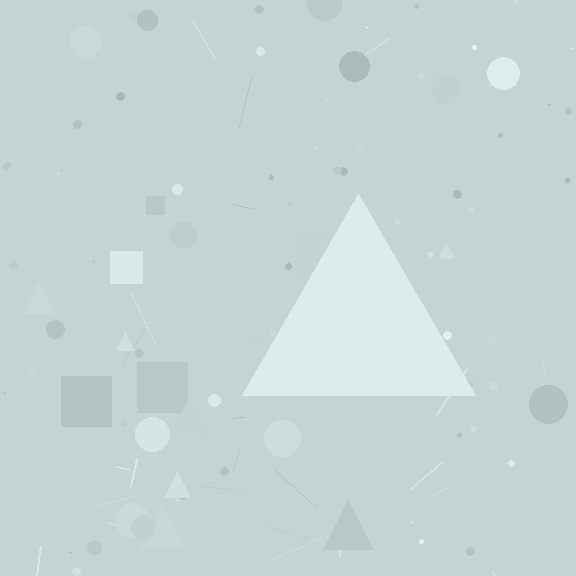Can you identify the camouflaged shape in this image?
The camouflaged shape is a triangle.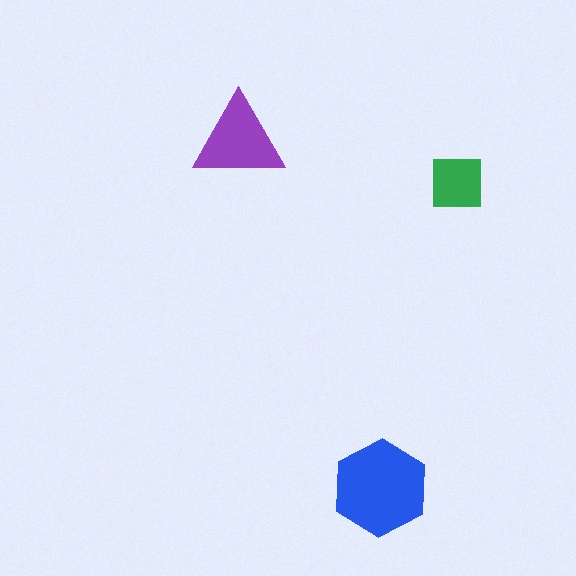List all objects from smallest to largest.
The green square, the purple triangle, the blue hexagon.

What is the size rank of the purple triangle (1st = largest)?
2nd.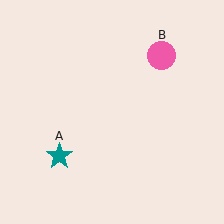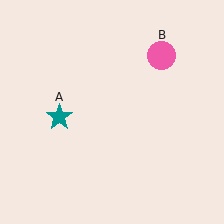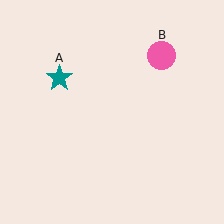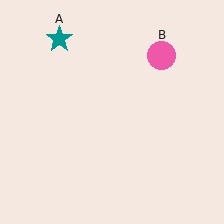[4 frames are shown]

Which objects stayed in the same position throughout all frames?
Pink circle (object B) remained stationary.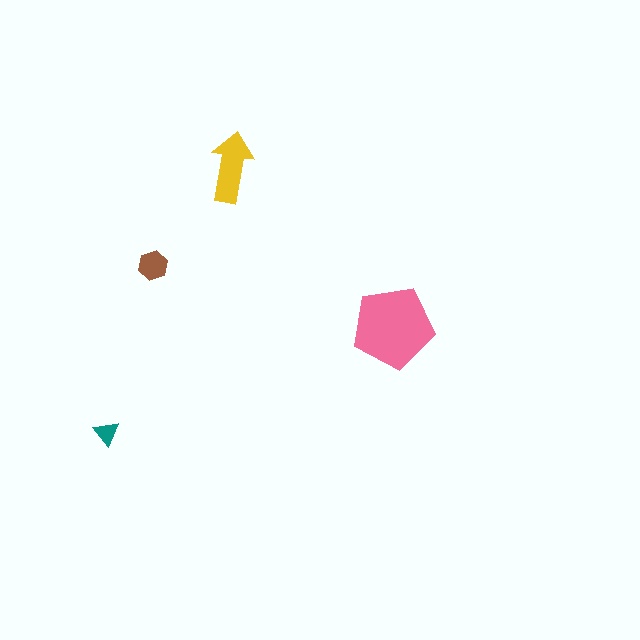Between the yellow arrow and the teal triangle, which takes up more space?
The yellow arrow.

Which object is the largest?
The pink pentagon.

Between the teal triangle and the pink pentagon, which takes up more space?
The pink pentagon.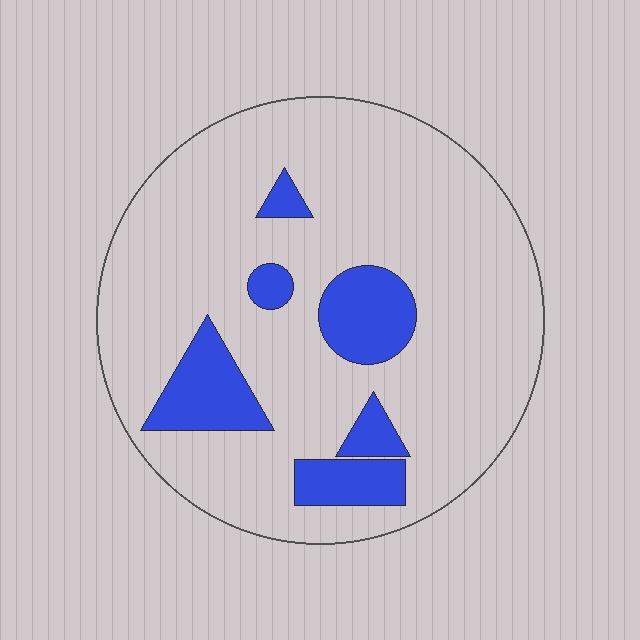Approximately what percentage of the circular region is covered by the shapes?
Approximately 15%.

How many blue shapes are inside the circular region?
6.